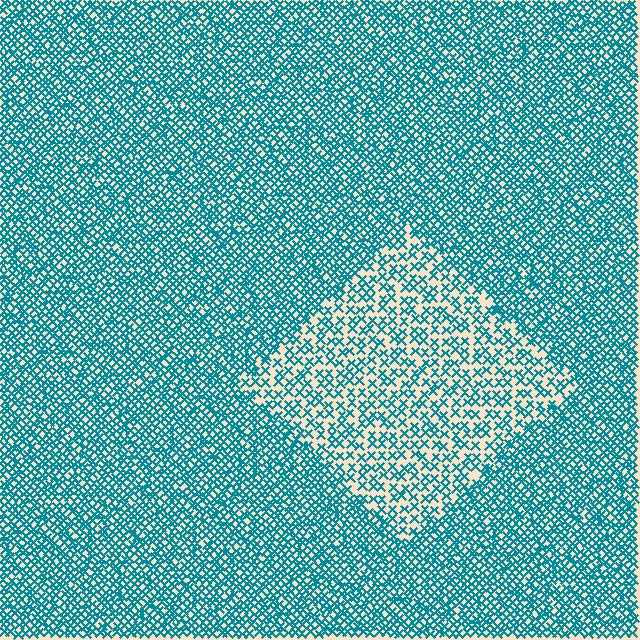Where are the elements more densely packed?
The elements are more densely packed outside the diamond boundary.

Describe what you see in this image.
The image contains small teal elements arranged at two different densities. A diamond-shaped region is visible where the elements are less densely packed than the surrounding area.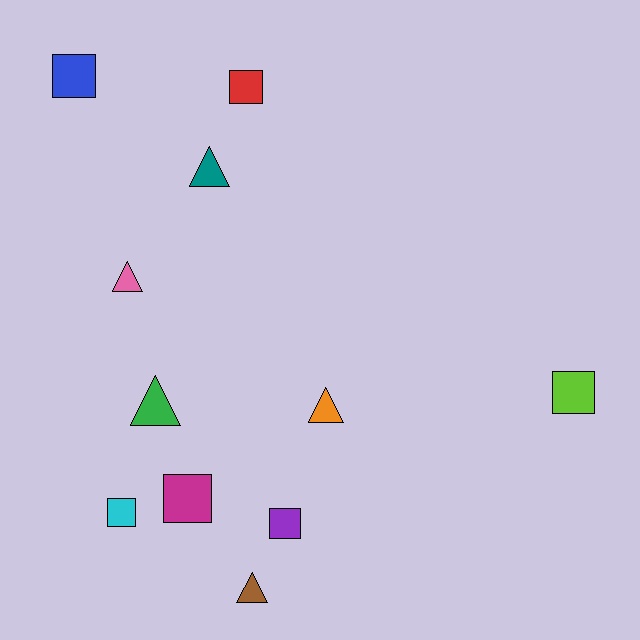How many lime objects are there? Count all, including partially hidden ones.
There is 1 lime object.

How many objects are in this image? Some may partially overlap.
There are 11 objects.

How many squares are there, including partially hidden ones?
There are 6 squares.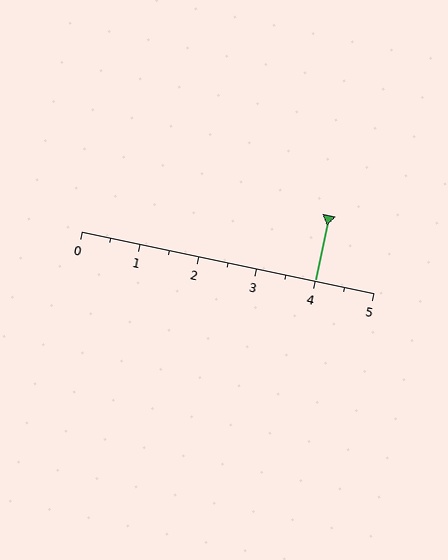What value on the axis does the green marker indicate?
The marker indicates approximately 4.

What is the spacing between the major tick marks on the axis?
The major ticks are spaced 1 apart.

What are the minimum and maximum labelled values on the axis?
The axis runs from 0 to 5.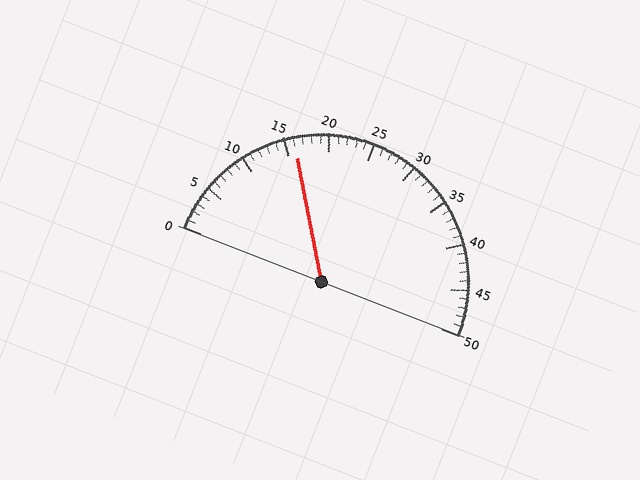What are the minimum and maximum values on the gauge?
The gauge ranges from 0 to 50.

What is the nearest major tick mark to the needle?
The nearest major tick mark is 15.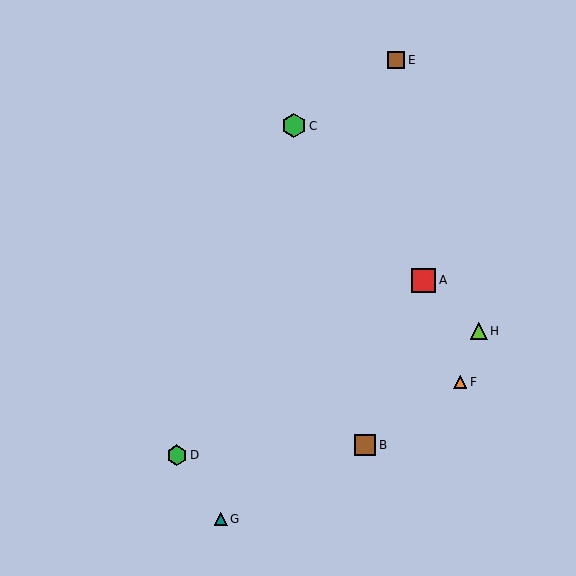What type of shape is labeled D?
Shape D is a green hexagon.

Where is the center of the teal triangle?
The center of the teal triangle is at (221, 519).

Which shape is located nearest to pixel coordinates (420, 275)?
The red square (labeled A) at (423, 280) is nearest to that location.